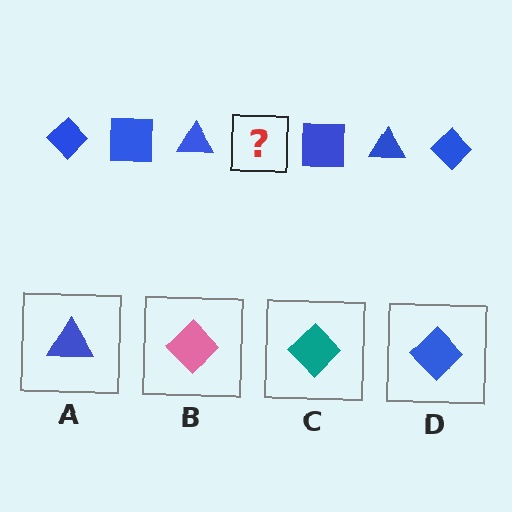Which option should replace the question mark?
Option D.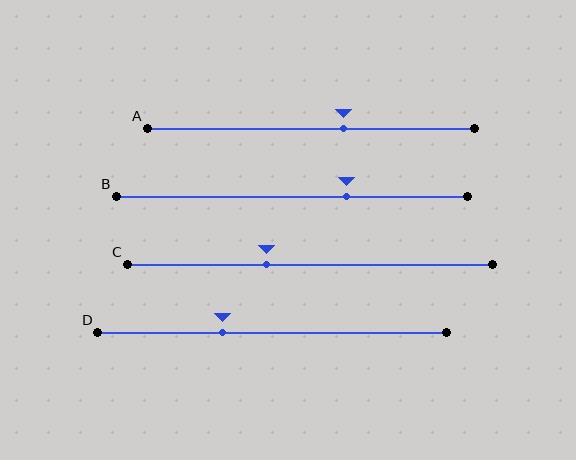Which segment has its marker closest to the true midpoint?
Segment A has its marker closest to the true midpoint.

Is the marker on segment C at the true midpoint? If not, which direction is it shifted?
No, the marker on segment C is shifted to the left by about 12% of the segment length.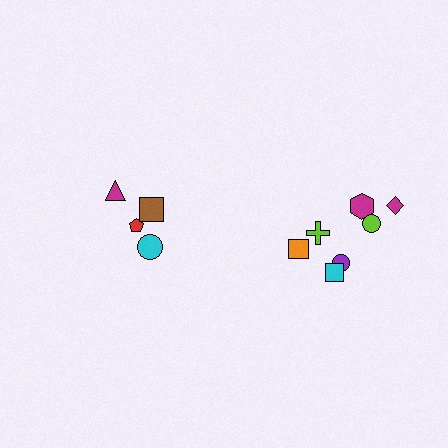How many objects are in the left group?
There are 4 objects.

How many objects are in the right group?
There are 7 objects.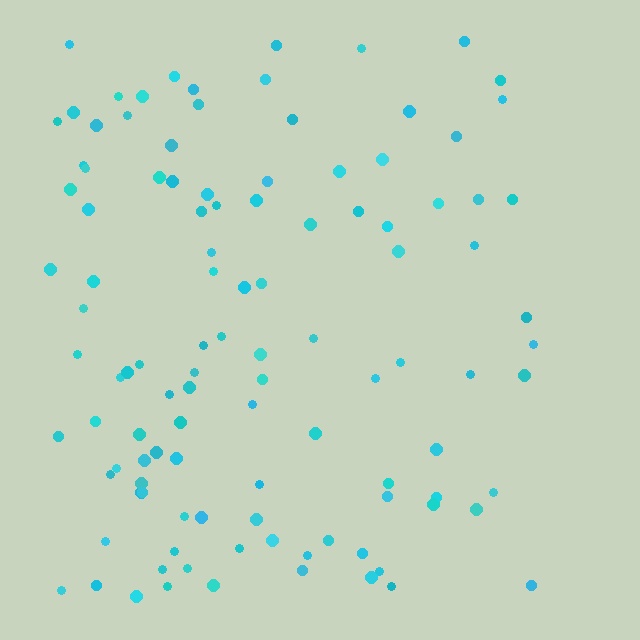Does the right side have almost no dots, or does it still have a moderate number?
Still a moderate number, just noticeably fewer than the left.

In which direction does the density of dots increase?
From right to left, with the left side densest.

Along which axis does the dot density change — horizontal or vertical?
Horizontal.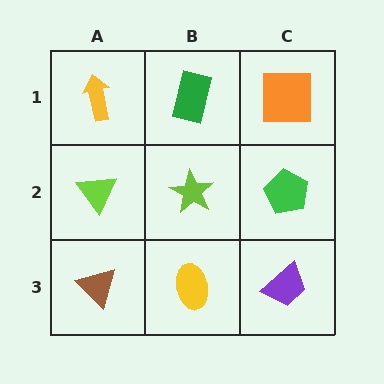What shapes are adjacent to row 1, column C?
A green pentagon (row 2, column C), a green rectangle (row 1, column B).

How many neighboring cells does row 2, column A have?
3.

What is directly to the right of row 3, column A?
A yellow ellipse.